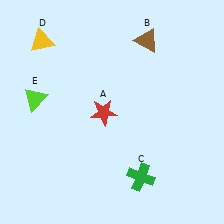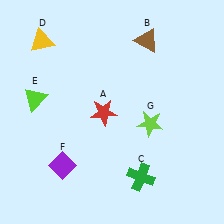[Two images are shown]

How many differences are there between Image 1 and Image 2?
There are 2 differences between the two images.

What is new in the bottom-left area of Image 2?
A purple diamond (F) was added in the bottom-left area of Image 2.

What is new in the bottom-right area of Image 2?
A lime star (G) was added in the bottom-right area of Image 2.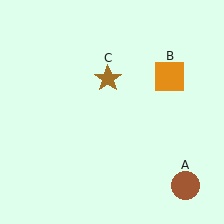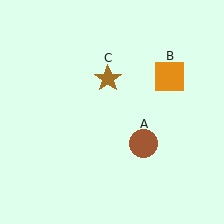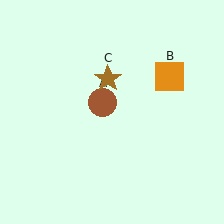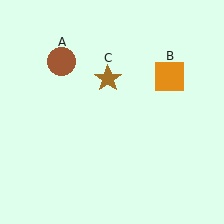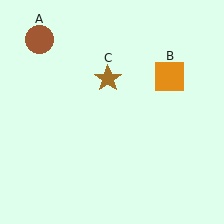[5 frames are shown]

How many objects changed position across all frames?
1 object changed position: brown circle (object A).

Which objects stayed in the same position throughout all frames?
Orange square (object B) and brown star (object C) remained stationary.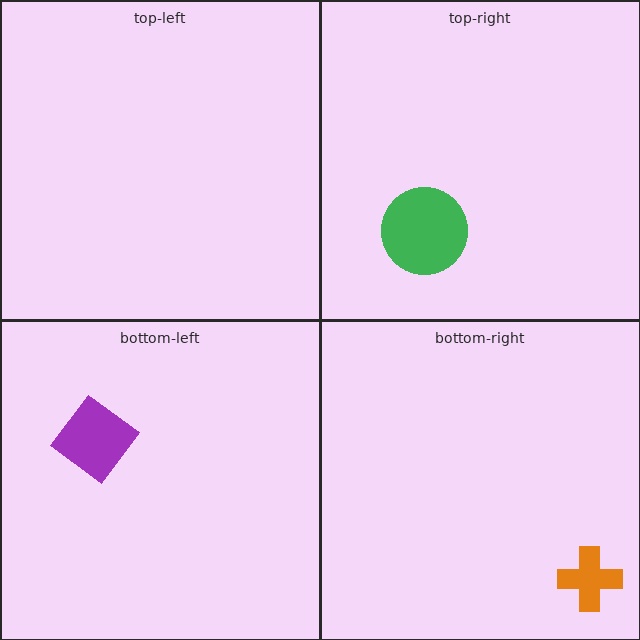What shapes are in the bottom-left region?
The purple diamond.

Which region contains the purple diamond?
The bottom-left region.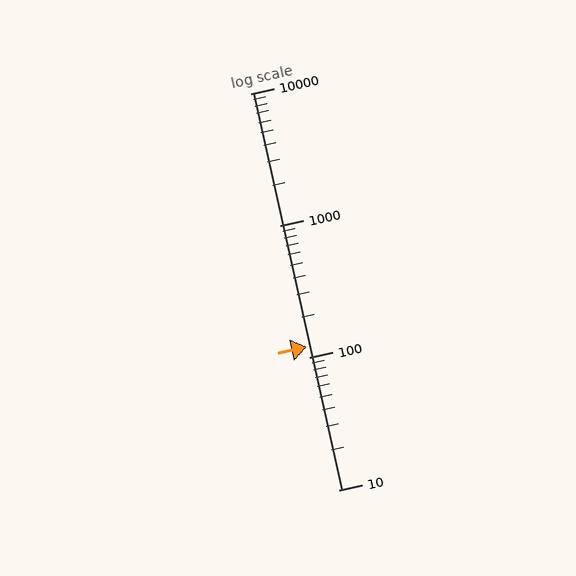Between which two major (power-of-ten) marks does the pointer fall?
The pointer is between 100 and 1000.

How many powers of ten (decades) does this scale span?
The scale spans 3 decades, from 10 to 10000.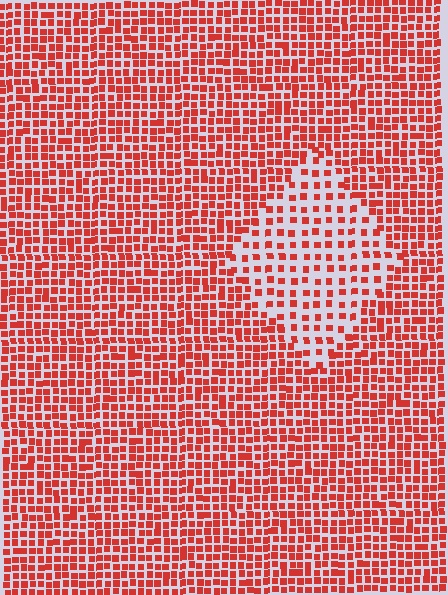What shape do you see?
I see a diamond.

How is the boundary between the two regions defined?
The boundary is defined by a change in element density (approximately 2.0x ratio). All elements are the same color, size, and shape.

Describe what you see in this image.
The image contains small red elements arranged at two different densities. A diamond-shaped region is visible where the elements are less densely packed than the surrounding area.